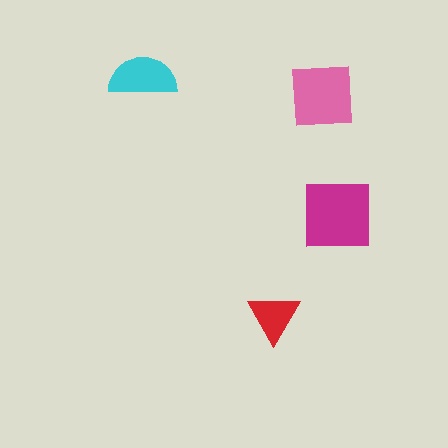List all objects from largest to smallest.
The magenta square, the pink square, the cyan semicircle, the red triangle.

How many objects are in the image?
There are 4 objects in the image.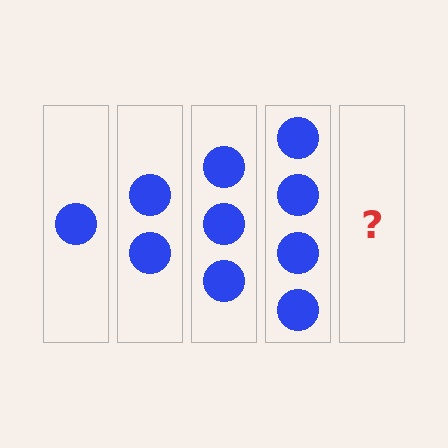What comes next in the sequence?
The next element should be 5 circles.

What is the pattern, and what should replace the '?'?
The pattern is that each step adds one more circle. The '?' should be 5 circles.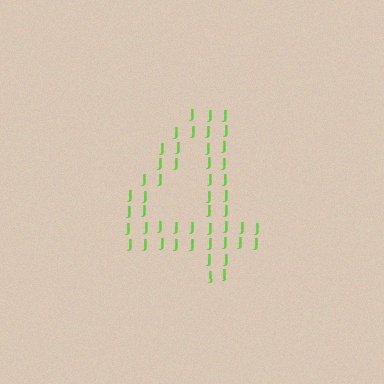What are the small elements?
The small elements are letter J's.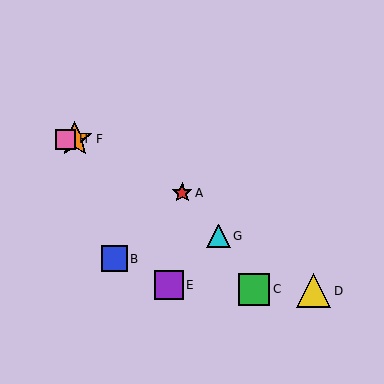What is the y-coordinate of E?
Object E is at y≈285.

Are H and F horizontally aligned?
Yes, both are at y≈139.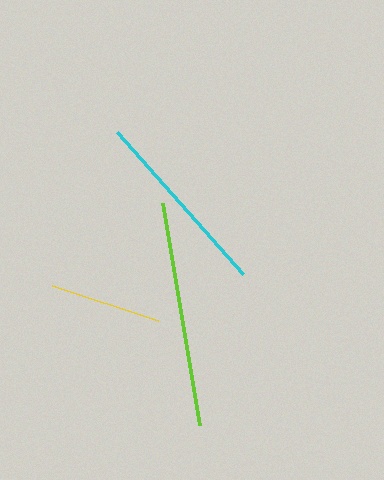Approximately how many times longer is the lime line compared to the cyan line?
The lime line is approximately 1.2 times the length of the cyan line.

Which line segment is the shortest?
The yellow line is the shortest at approximately 111 pixels.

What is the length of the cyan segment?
The cyan segment is approximately 190 pixels long.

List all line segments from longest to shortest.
From longest to shortest: lime, cyan, yellow.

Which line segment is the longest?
The lime line is the longest at approximately 225 pixels.